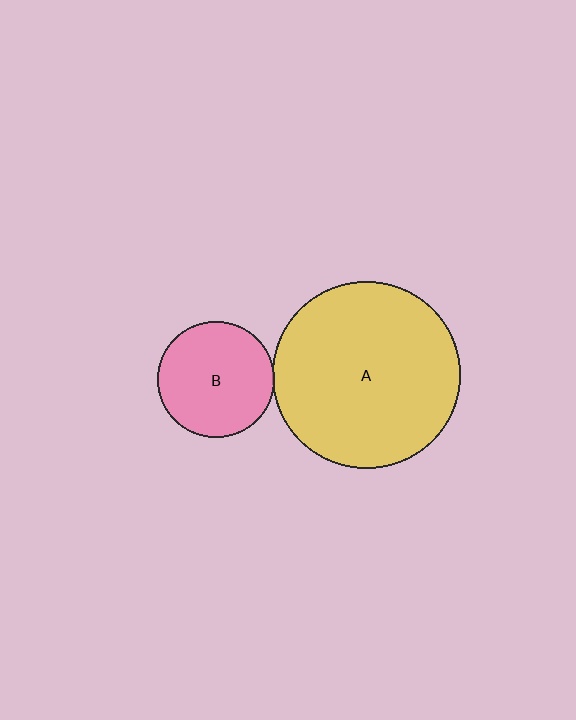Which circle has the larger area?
Circle A (yellow).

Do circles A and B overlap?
Yes.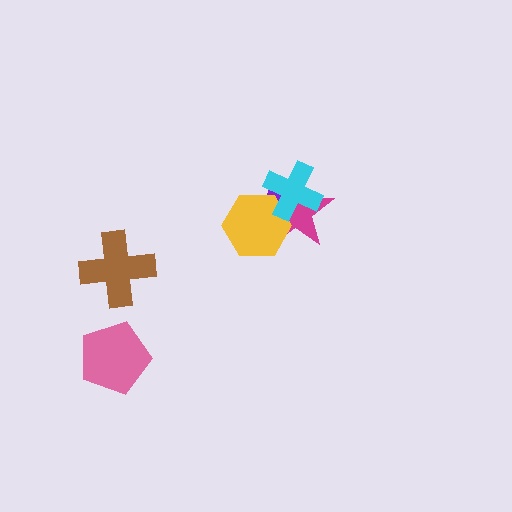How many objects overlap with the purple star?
3 objects overlap with the purple star.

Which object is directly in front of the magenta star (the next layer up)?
The purple star is directly in front of the magenta star.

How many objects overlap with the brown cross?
0 objects overlap with the brown cross.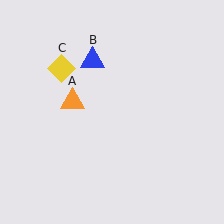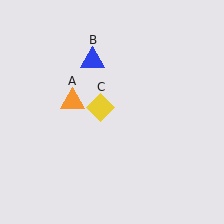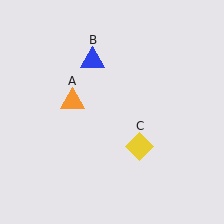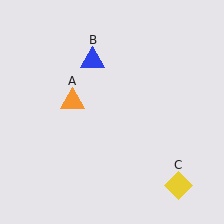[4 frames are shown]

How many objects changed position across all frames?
1 object changed position: yellow diamond (object C).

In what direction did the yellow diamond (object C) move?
The yellow diamond (object C) moved down and to the right.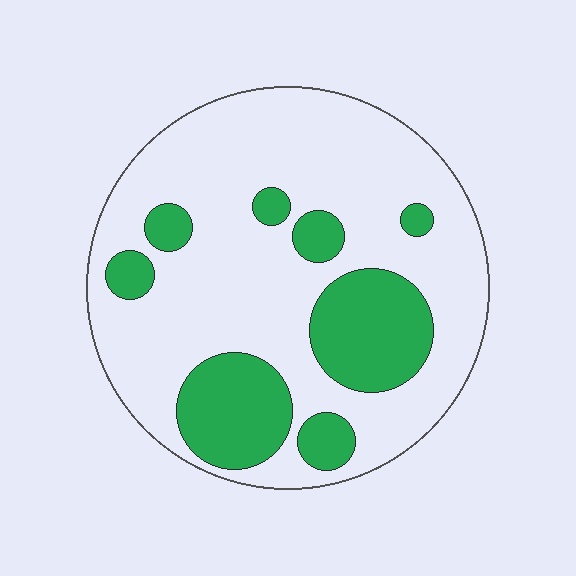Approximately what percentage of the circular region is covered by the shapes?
Approximately 25%.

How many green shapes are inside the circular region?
8.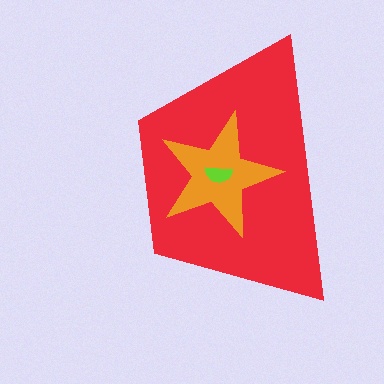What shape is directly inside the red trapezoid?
The orange star.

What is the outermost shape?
The red trapezoid.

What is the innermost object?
The lime semicircle.